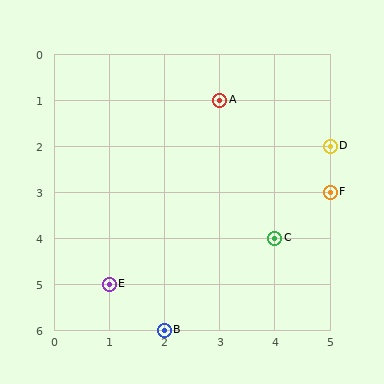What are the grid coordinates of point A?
Point A is at grid coordinates (3, 1).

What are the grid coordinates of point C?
Point C is at grid coordinates (4, 4).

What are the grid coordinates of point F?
Point F is at grid coordinates (5, 3).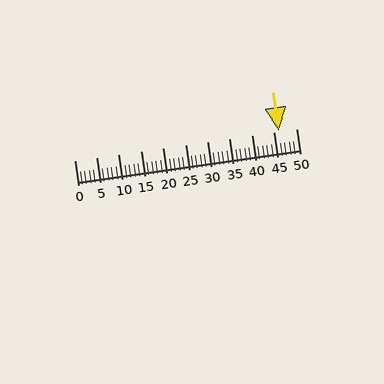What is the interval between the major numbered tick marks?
The major tick marks are spaced 5 units apart.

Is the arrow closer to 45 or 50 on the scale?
The arrow is closer to 45.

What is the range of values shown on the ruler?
The ruler shows values from 0 to 50.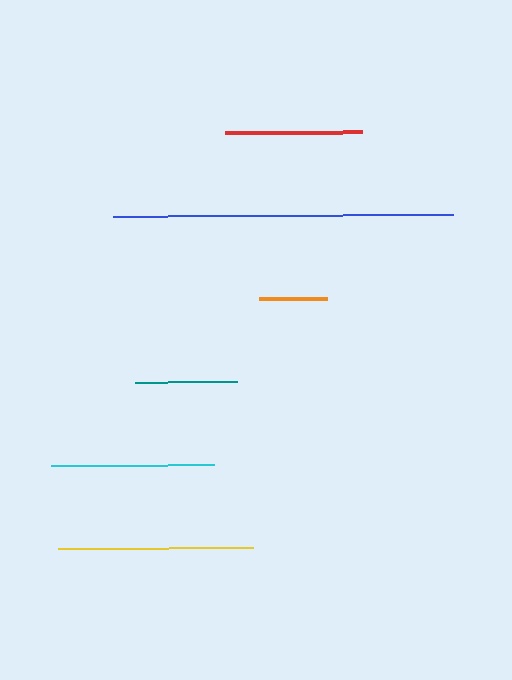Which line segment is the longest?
The blue line is the longest at approximately 340 pixels.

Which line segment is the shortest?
The orange line is the shortest at approximately 68 pixels.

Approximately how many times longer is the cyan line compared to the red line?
The cyan line is approximately 1.2 times the length of the red line.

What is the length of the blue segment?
The blue segment is approximately 340 pixels long.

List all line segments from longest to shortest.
From longest to shortest: blue, yellow, cyan, red, teal, orange.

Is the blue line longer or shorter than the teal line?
The blue line is longer than the teal line.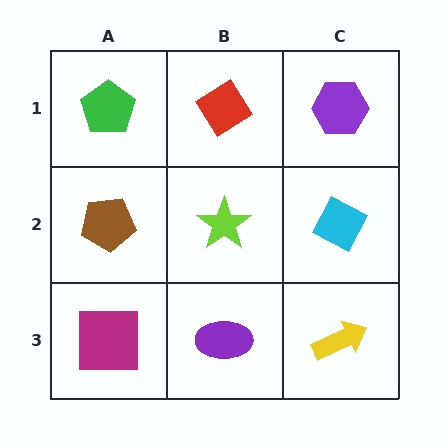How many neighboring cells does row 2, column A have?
3.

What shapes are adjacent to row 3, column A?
A brown pentagon (row 2, column A), a purple ellipse (row 3, column B).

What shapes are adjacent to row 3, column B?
A lime star (row 2, column B), a magenta square (row 3, column A), a yellow arrow (row 3, column C).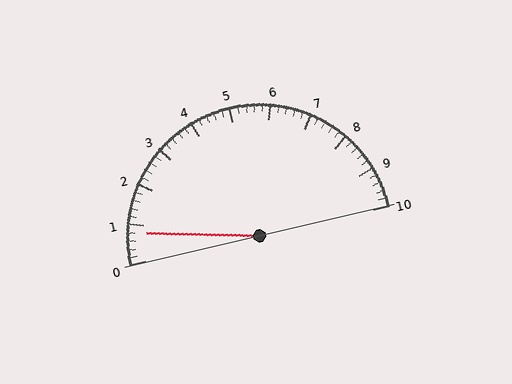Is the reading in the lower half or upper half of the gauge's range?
The reading is in the lower half of the range (0 to 10).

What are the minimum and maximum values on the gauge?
The gauge ranges from 0 to 10.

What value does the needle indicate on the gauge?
The needle indicates approximately 0.8.